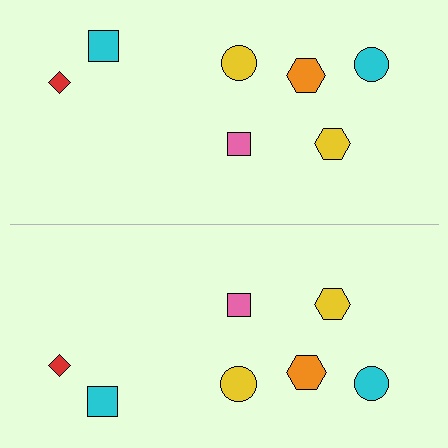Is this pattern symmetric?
Yes, this pattern has bilateral (reflection) symmetry.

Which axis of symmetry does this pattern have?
The pattern has a horizontal axis of symmetry running through the center of the image.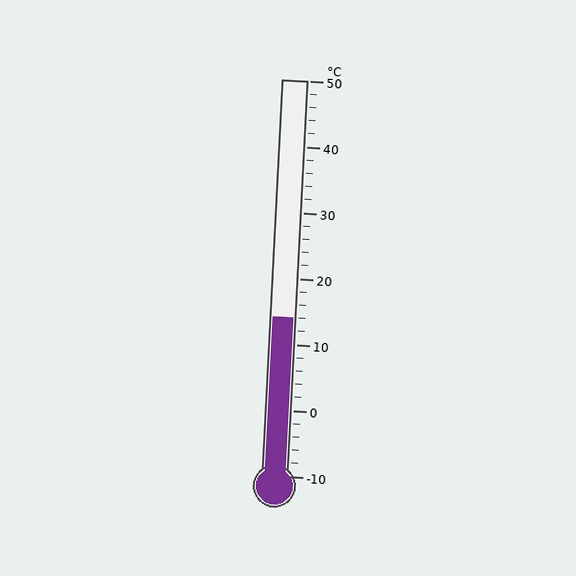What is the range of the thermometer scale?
The thermometer scale ranges from -10°C to 50°C.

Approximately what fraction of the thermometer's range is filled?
The thermometer is filled to approximately 40% of its range.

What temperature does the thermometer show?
The thermometer shows approximately 14°C.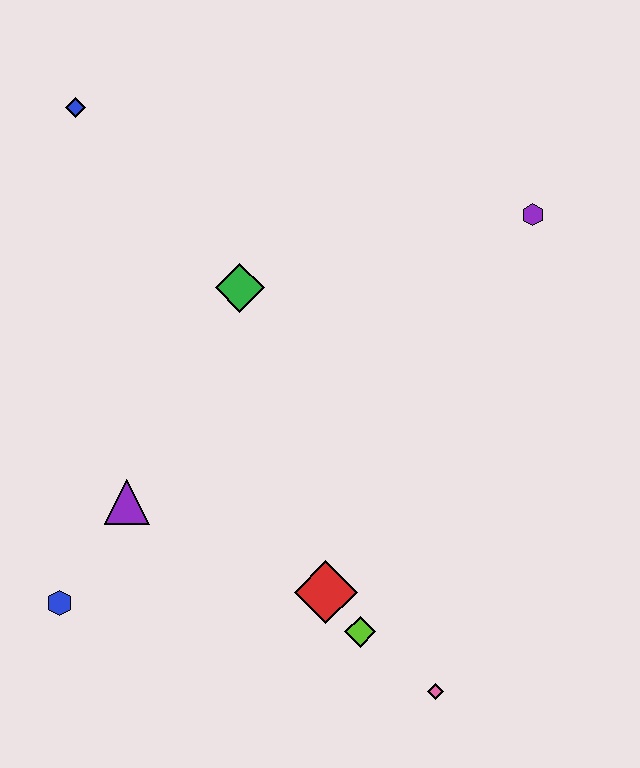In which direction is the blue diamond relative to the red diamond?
The blue diamond is above the red diamond.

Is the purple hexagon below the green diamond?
No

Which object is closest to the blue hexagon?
The purple triangle is closest to the blue hexagon.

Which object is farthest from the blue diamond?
The pink diamond is farthest from the blue diamond.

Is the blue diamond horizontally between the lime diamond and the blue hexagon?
Yes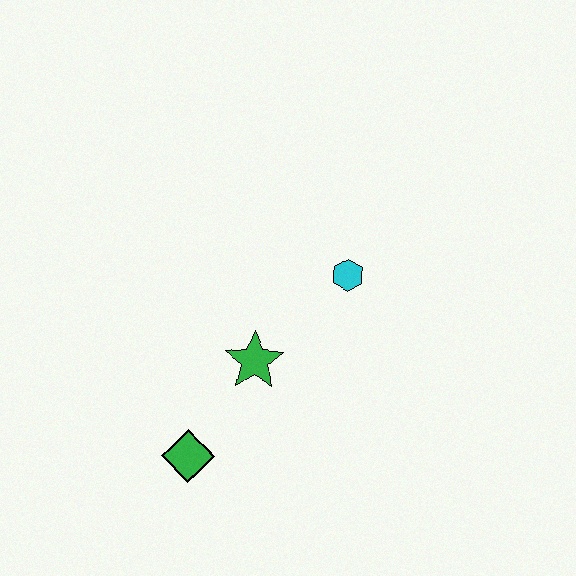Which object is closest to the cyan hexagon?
The green star is closest to the cyan hexagon.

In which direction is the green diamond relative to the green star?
The green diamond is below the green star.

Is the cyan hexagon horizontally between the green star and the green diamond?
No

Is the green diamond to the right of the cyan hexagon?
No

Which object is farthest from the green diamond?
The cyan hexagon is farthest from the green diamond.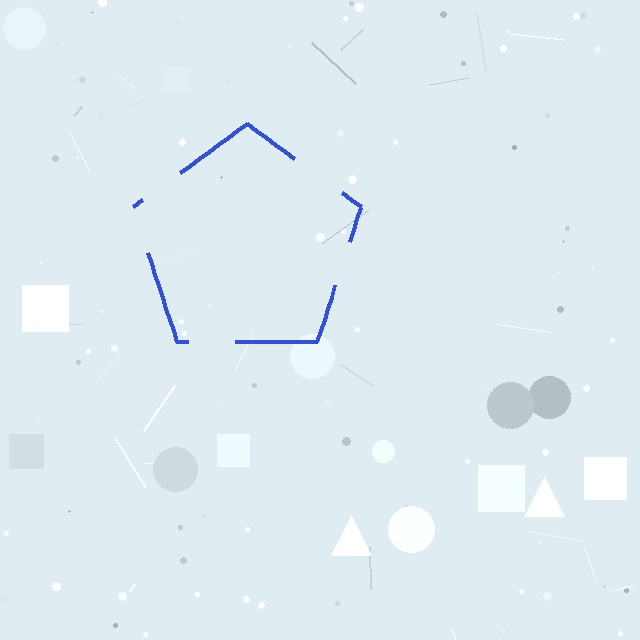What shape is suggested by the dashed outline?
The dashed outline suggests a pentagon.